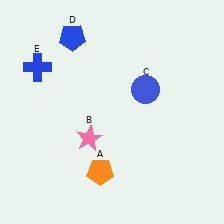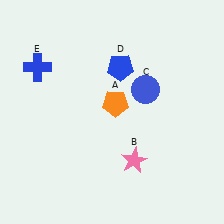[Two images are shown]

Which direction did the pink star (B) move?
The pink star (B) moved right.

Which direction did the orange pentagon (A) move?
The orange pentagon (A) moved up.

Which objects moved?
The objects that moved are: the orange pentagon (A), the pink star (B), the blue pentagon (D).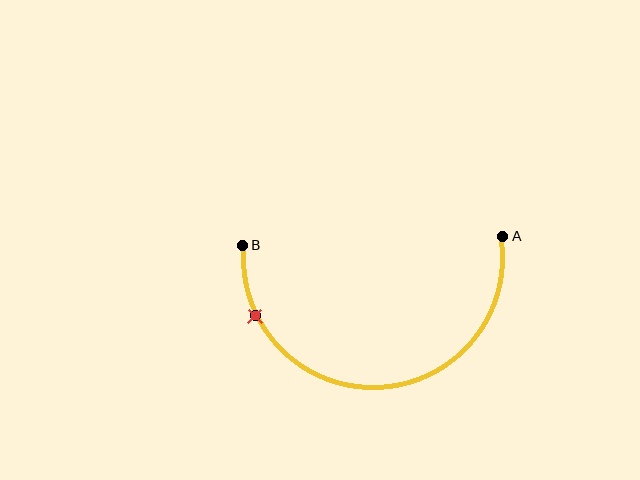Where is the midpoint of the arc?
The arc midpoint is the point on the curve farthest from the straight line joining A and B. It sits below that line.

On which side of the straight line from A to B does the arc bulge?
The arc bulges below the straight line connecting A and B.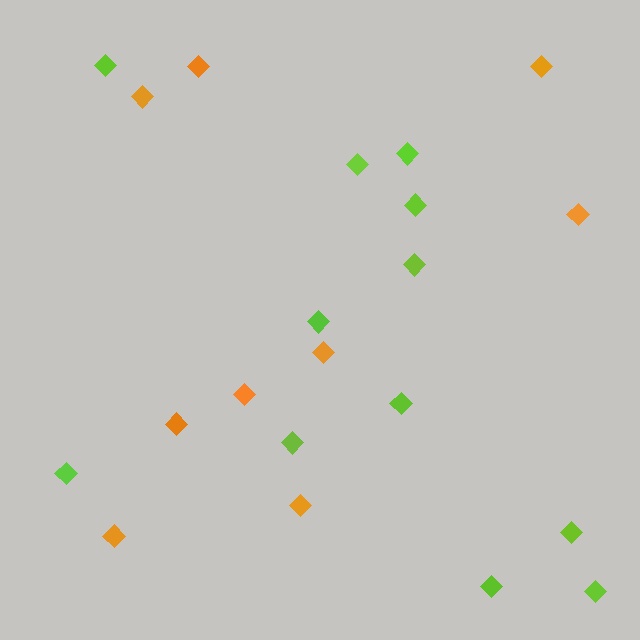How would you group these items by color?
There are 2 groups: one group of lime diamonds (12) and one group of orange diamonds (9).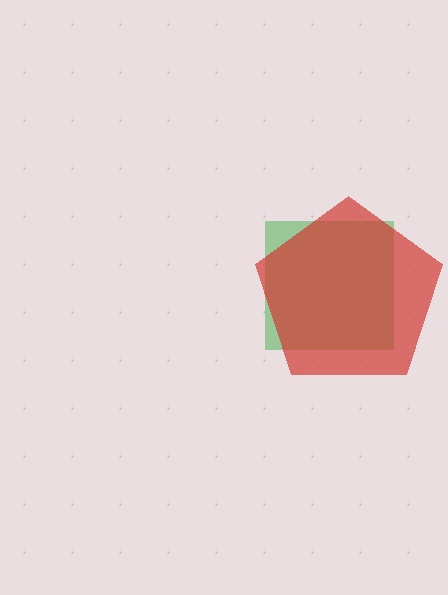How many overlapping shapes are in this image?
There are 2 overlapping shapes in the image.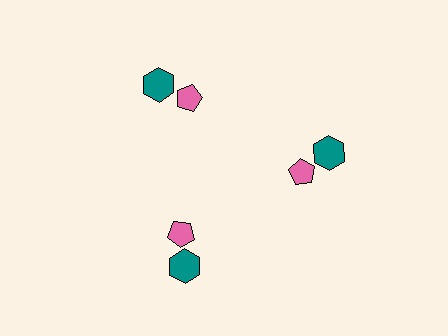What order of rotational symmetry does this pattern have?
This pattern has 3-fold rotational symmetry.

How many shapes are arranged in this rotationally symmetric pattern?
There are 6 shapes, arranged in 3 groups of 2.